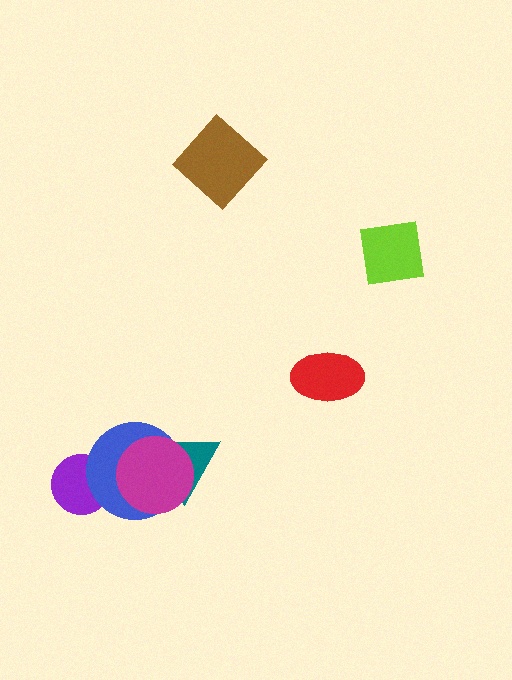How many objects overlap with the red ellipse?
0 objects overlap with the red ellipse.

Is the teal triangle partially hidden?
Yes, it is partially covered by another shape.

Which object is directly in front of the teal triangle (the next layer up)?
The blue circle is directly in front of the teal triangle.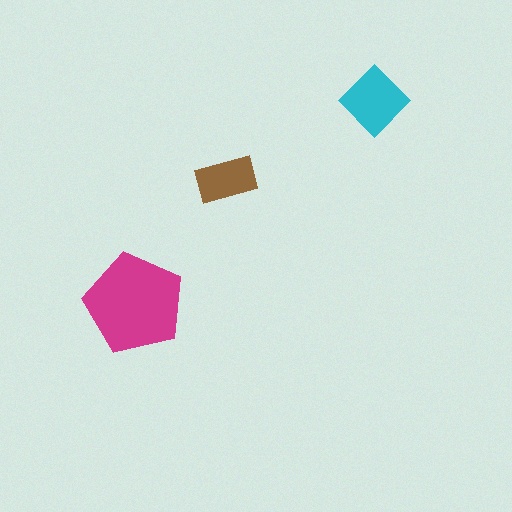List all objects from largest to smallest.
The magenta pentagon, the cyan diamond, the brown rectangle.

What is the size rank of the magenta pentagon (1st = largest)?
1st.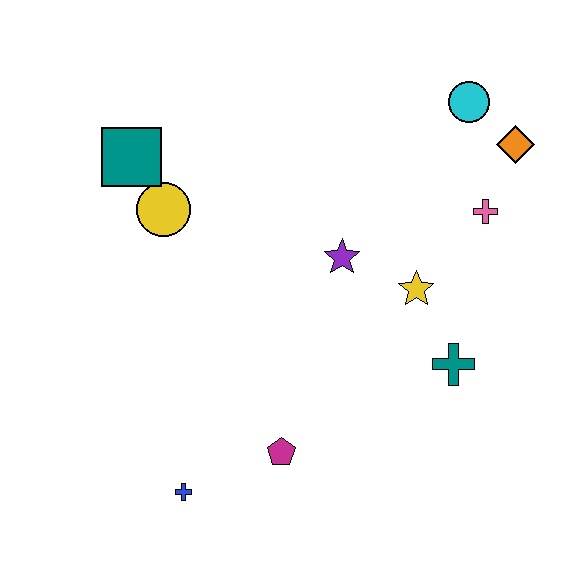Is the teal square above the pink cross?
Yes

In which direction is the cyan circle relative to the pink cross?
The cyan circle is above the pink cross.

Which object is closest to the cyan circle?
The orange diamond is closest to the cyan circle.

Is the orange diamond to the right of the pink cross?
Yes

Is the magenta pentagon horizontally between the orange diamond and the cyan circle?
No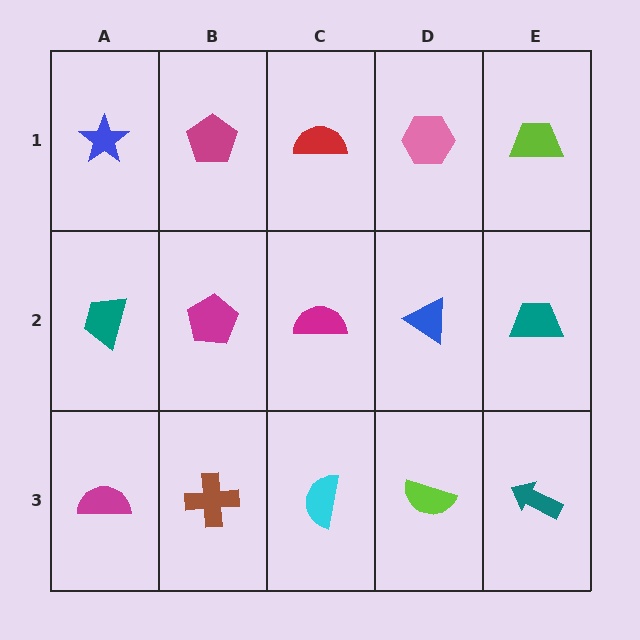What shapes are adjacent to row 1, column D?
A blue triangle (row 2, column D), a red semicircle (row 1, column C), a lime trapezoid (row 1, column E).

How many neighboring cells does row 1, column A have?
2.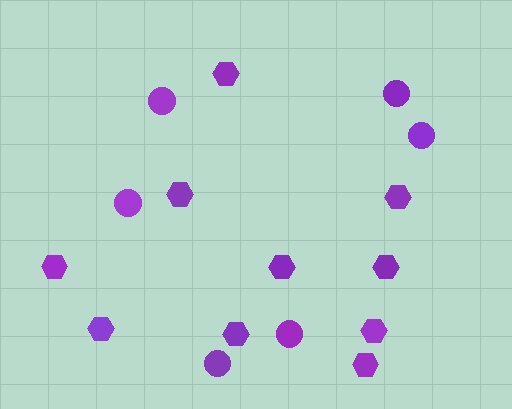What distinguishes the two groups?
There are 2 groups: one group of hexagons (10) and one group of circles (6).